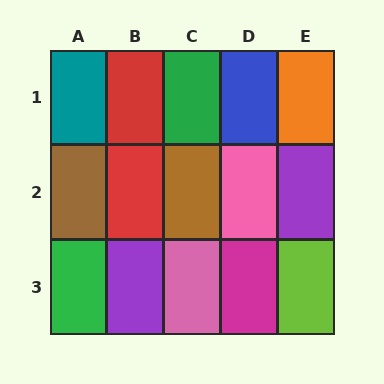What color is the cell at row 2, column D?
Pink.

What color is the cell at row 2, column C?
Brown.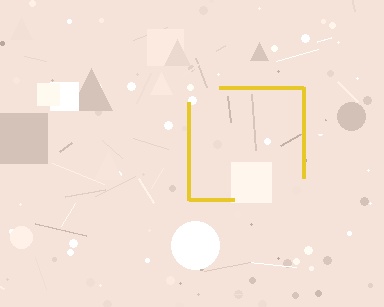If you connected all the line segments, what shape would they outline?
They would outline a square.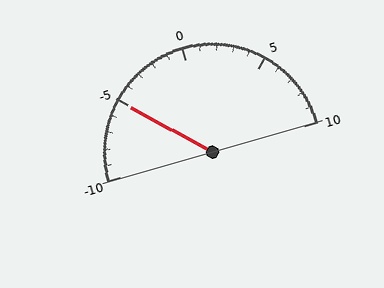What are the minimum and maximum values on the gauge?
The gauge ranges from -10 to 10.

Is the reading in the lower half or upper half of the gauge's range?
The reading is in the lower half of the range (-10 to 10).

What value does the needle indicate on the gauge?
The needle indicates approximately -5.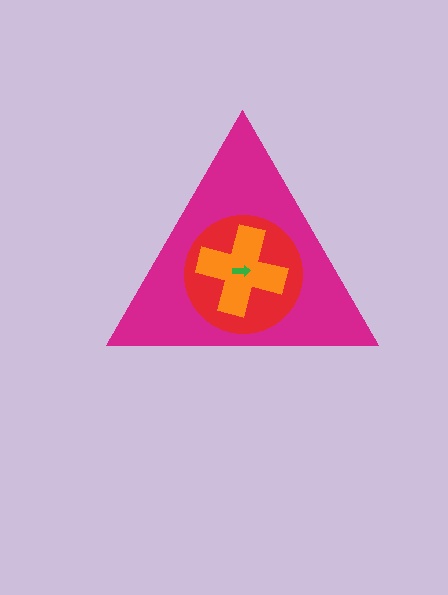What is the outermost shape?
The magenta triangle.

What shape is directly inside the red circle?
The orange cross.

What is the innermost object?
The green arrow.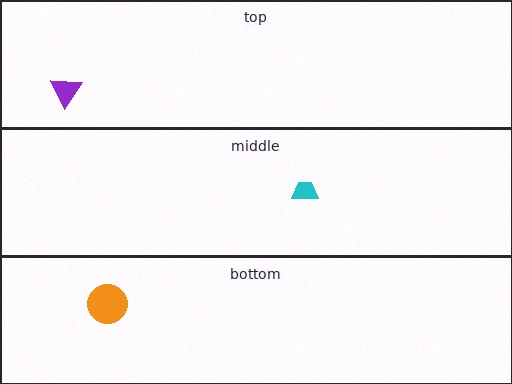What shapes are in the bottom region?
The orange circle.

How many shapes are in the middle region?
1.